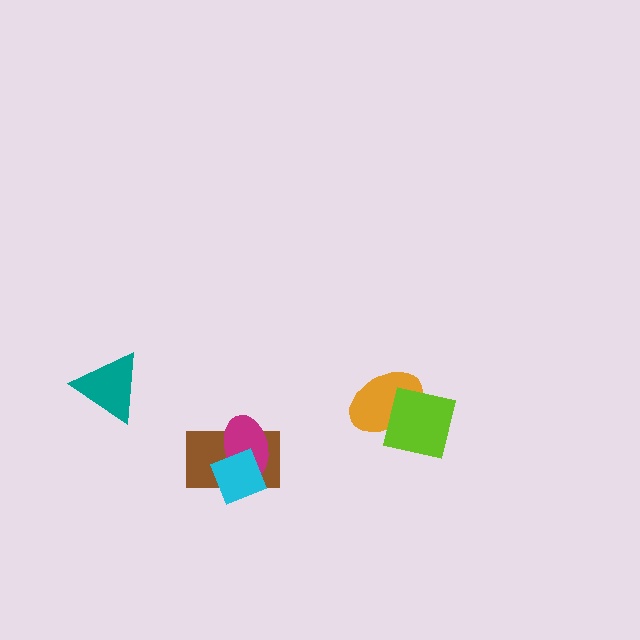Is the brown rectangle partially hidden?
Yes, it is partially covered by another shape.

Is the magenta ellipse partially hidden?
Yes, it is partially covered by another shape.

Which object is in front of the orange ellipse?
The lime square is in front of the orange ellipse.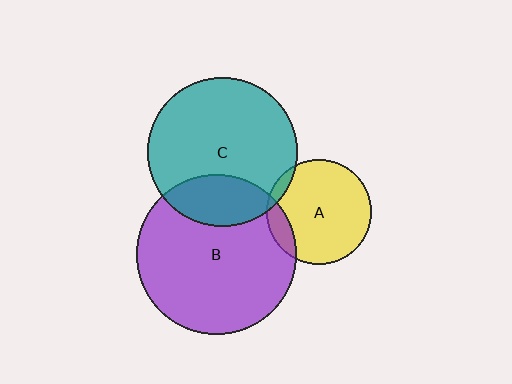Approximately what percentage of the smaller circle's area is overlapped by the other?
Approximately 5%.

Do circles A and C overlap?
Yes.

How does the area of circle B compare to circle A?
Approximately 2.3 times.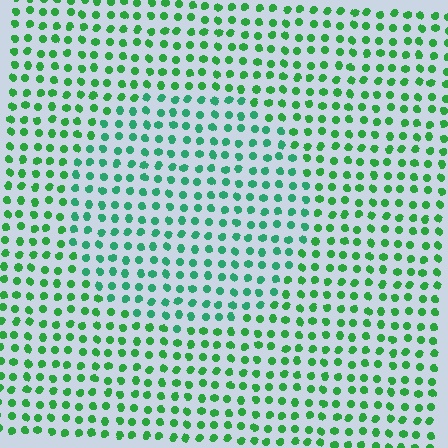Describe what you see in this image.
The image is filled with small green elements in a uniform arrangement. A circle-shaped region is visible where the elements are tinted to a slightly different hue, forming a subtle color boundary.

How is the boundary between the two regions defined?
The boundary is defined purely by a slight shift in hue (about 24 degrees). Spacing, size, and orientation are identical on both sides.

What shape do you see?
I see a circle.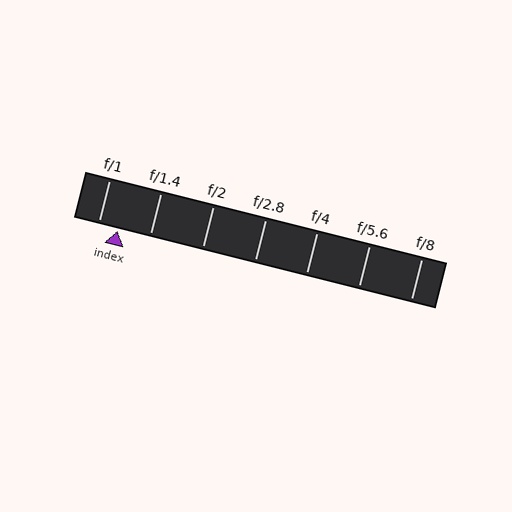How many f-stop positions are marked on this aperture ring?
There are 7 f-stop positions marked.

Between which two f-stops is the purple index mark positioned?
The index mark is between f/1 and f/1.4.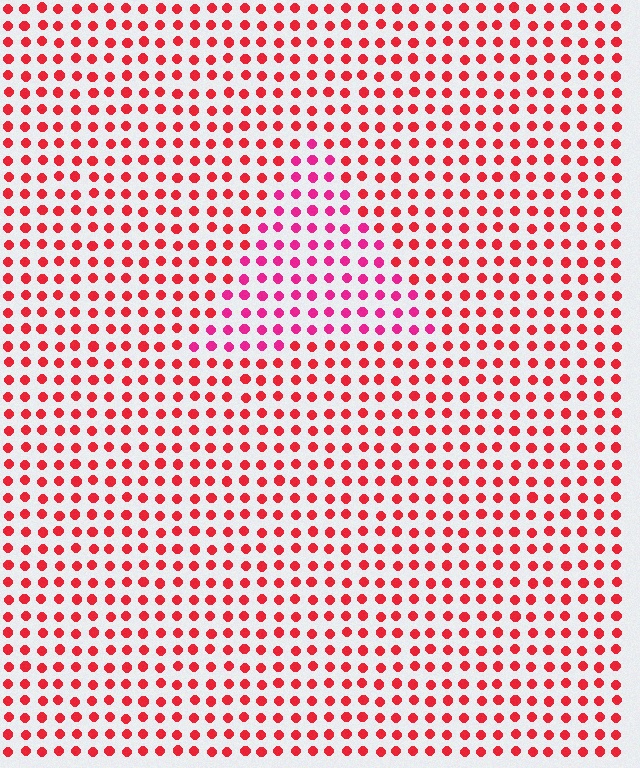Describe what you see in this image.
The image is filled with small red elements in a uniform arrangement. A triangle-shaped region is visible where the elements are tinted to a slightly different hue, forming a subtle color boundary.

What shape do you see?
I see a triangle.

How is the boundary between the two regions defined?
The boundary is defined purely by a slight shift in hue (about 29 degrees). Spacing, size, and orientation are identical on both sides.